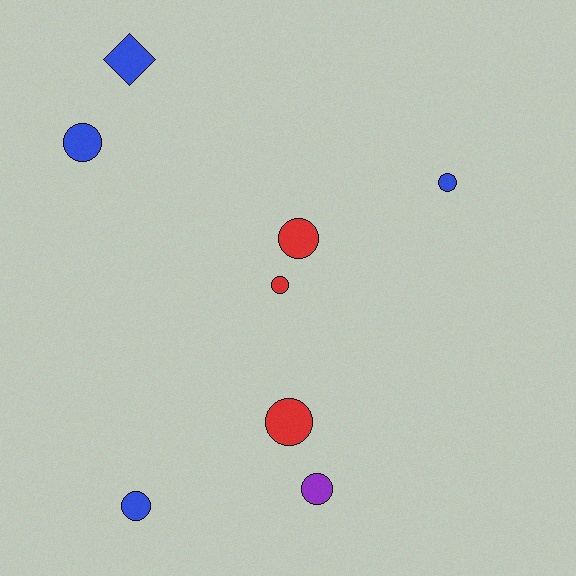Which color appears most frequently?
Blue, with 4 objects.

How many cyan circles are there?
There are no cyan circles.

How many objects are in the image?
There are 8 objects.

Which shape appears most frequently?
Circle, with 7 objects.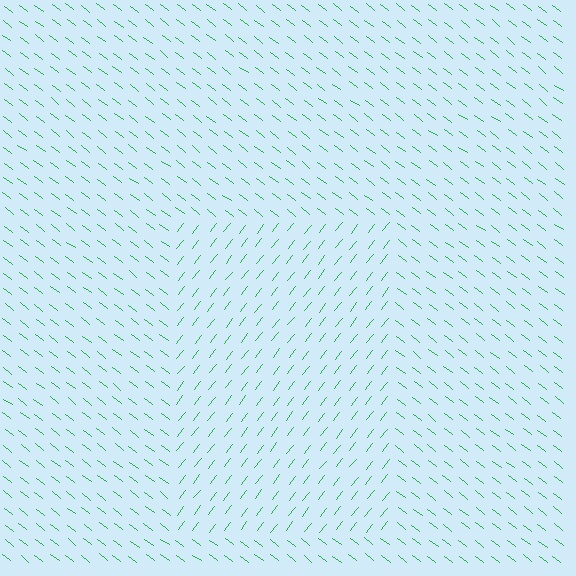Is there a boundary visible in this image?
Yes, there is a texture boundary formed by a change in line orientation.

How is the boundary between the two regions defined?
The boundary is defined purely by a change in line orientation (approximately 89 degrees difference). All lines are the same color and thickness.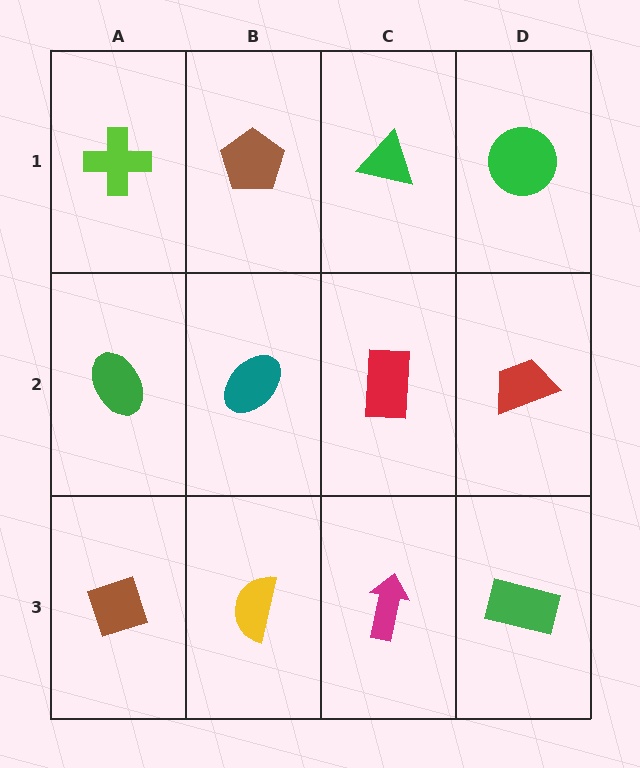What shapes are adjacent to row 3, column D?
A red trapezoid (row 2, column D), a magenta arrow (row 3, column C).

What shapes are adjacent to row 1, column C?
A red rectangle (row 2, column C), a brown pentagon (row 1, column B), a green circle (row 1, column D).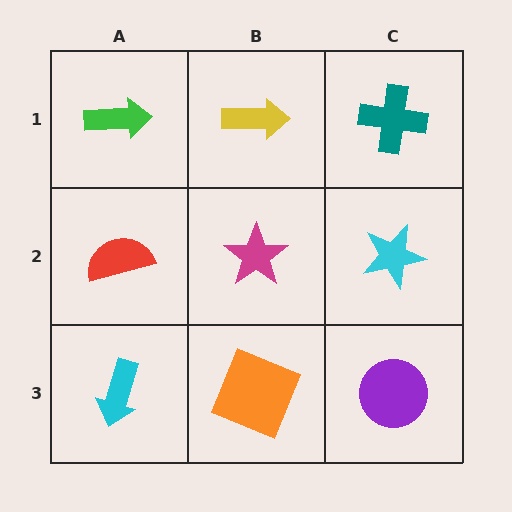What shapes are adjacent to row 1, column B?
A magenta star (row 2, column B), a green arrow (row 1, column A), a teal cross (row 1, column C).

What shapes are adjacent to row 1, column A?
A red semicircle (row 2, column A), a yellow arrow (row 1, column B).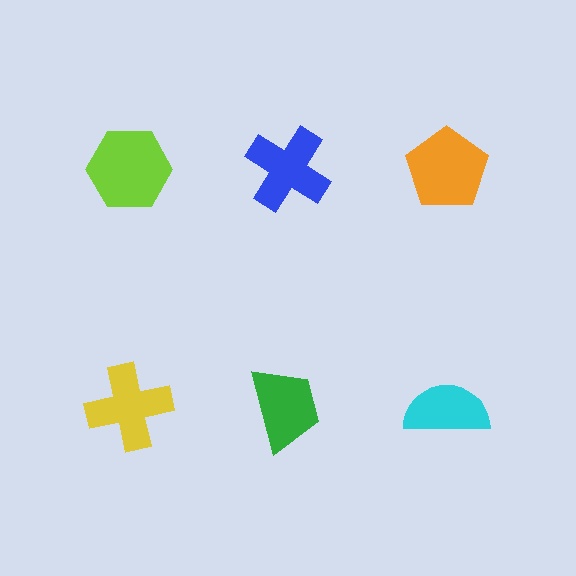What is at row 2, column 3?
A cyan semicircle.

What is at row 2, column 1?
A yellow cross.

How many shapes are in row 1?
3 shapes.